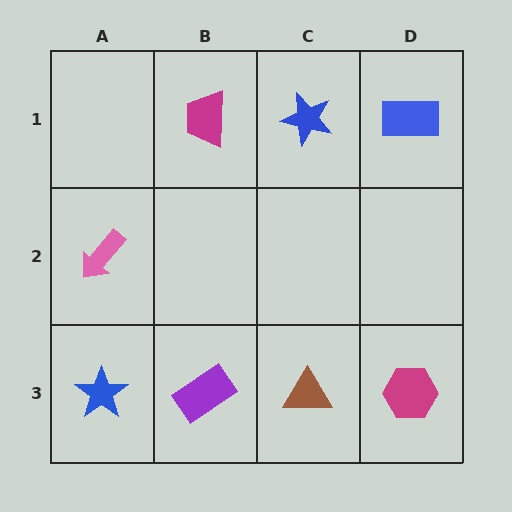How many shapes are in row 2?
1 shape.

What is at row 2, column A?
A pink arrow.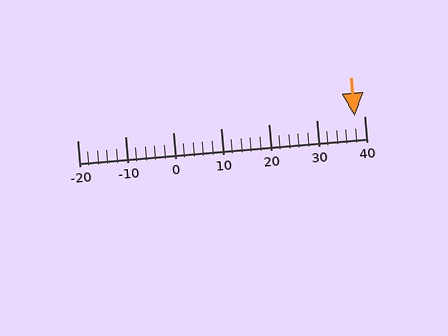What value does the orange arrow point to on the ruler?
The orange arrow points to approximately 38.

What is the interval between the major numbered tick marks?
The major tick marks are spaced 10 units apart.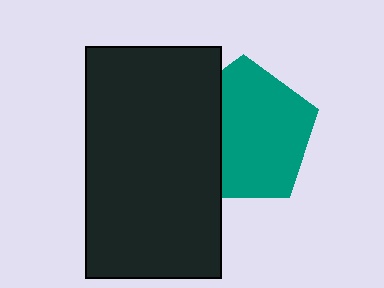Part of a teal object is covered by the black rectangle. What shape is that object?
It is a pentagon.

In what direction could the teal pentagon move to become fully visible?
The teal pentagon could move right. That would shift it out from behind the black rectangle entirely.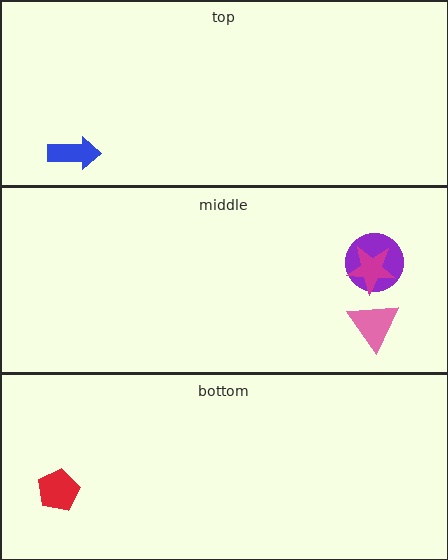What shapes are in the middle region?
The purple circle, the pink triangle, the magenta star.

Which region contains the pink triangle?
The middle region.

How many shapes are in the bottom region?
1.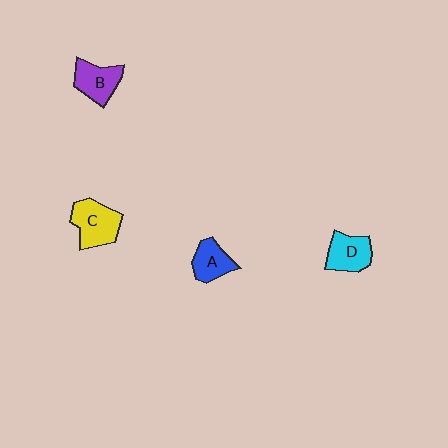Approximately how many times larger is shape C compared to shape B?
Approximately 1.2 times.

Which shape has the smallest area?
Shape A (blue).